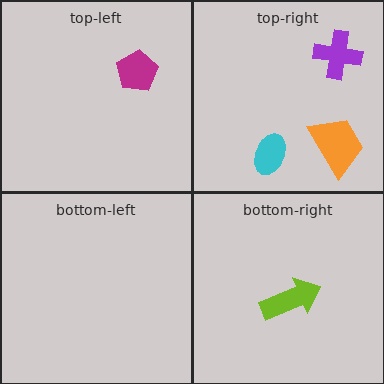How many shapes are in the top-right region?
3.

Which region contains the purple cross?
The top-right region.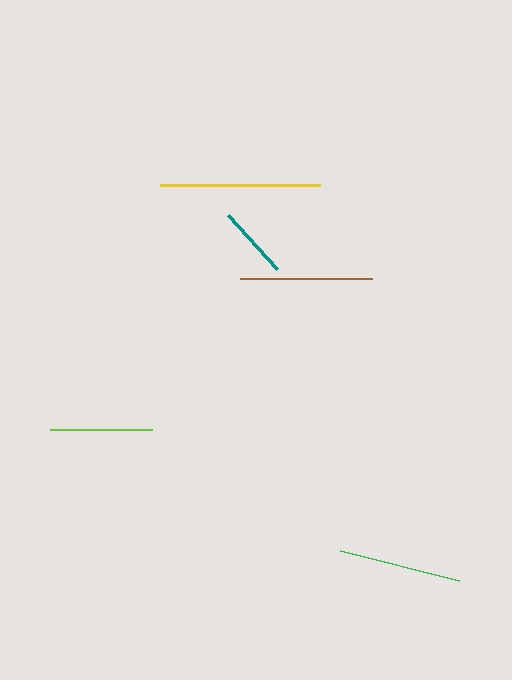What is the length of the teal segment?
The teal segment is approximately 73 pixels long.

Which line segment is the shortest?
The teal line is the shortest at approximately 73 pixels.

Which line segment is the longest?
The yellow line is the longest at approximately 160 pixels.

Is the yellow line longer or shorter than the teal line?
The yellow line is longer than the teal line.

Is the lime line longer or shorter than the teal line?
The lime line is longer than the teal line.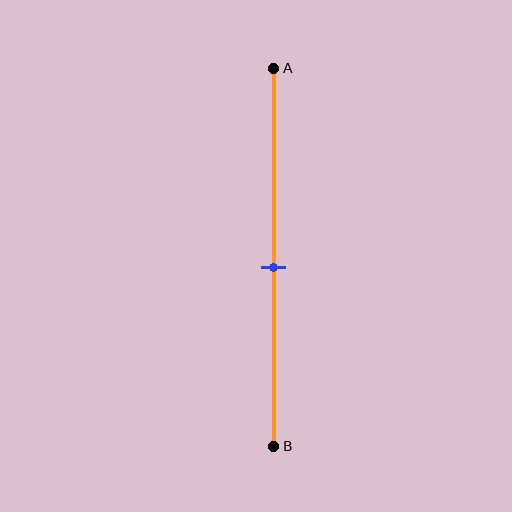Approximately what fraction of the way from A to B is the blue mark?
The blue mark is approximately 55% of the way from A to B.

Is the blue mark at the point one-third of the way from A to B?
No, the mark is at about 55% from A, not at the 33% one-third point.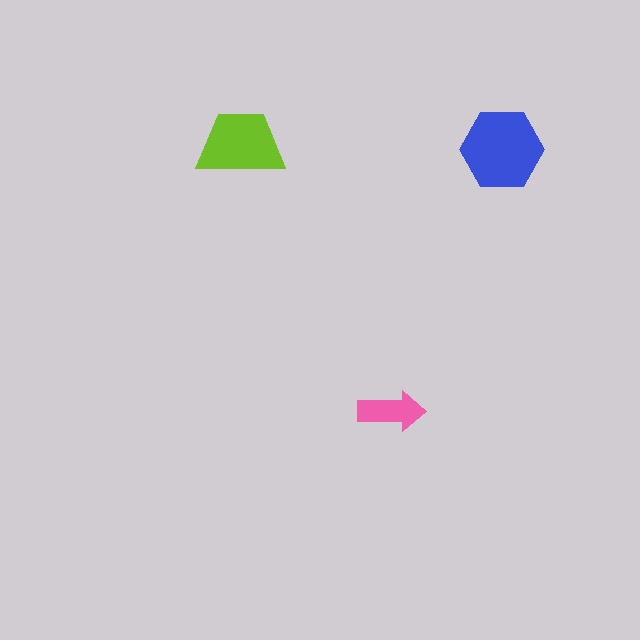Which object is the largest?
The blue hexagon.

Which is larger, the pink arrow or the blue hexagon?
The blue hexagon.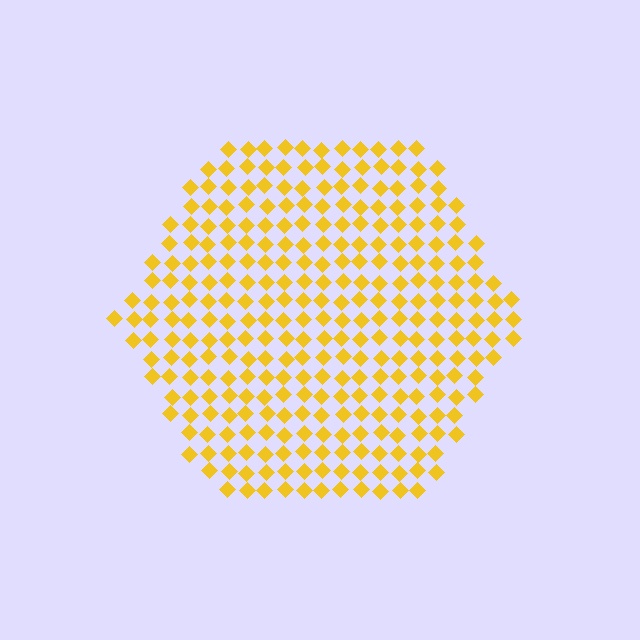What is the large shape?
The large shape is a hexagon.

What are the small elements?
The small elements are diamonds.